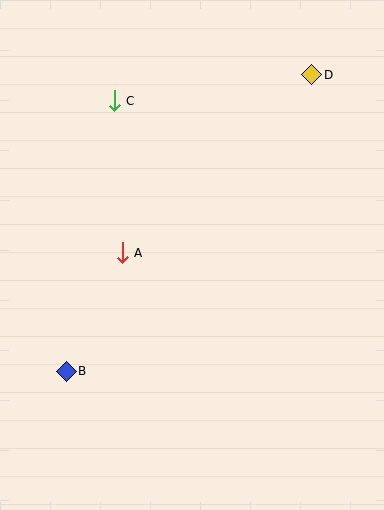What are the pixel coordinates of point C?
Point C is at (114, 101).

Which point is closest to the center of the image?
Point A at (122, 253) is closest to the center.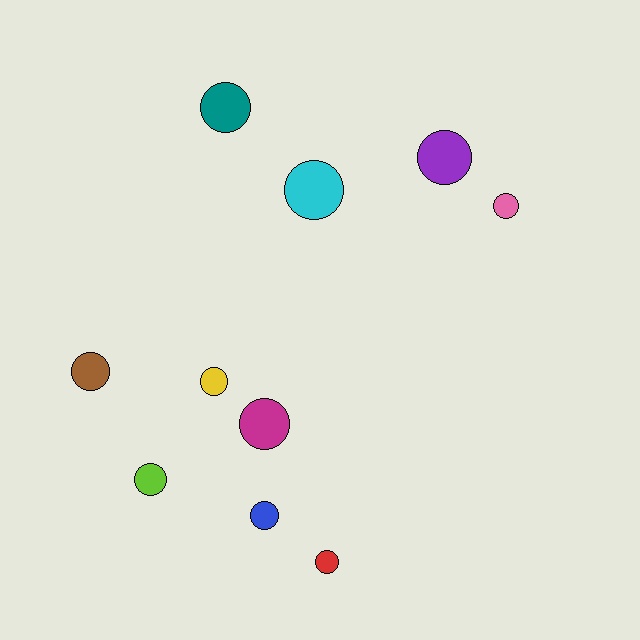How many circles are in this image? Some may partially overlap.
There are 10 circles.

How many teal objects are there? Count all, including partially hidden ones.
There is 1 teal object.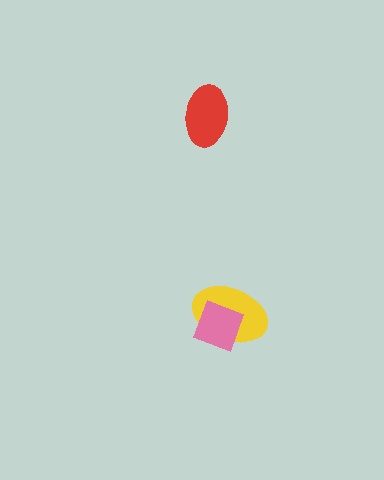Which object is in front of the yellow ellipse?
The pink diamond is in front of the yellow ellipse.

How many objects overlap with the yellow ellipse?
1 object overlaps with the yellow ellipse.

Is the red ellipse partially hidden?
No, no other shape covers it.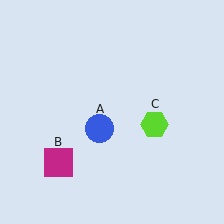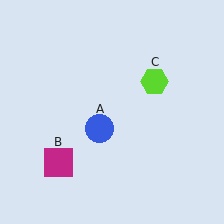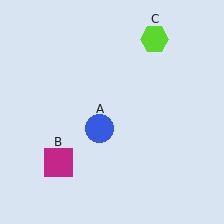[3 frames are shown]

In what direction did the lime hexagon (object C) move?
The lime hexagon (object C) moved up.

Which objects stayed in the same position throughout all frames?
Blue circle (object A) and magenta square (object B) remained stationary.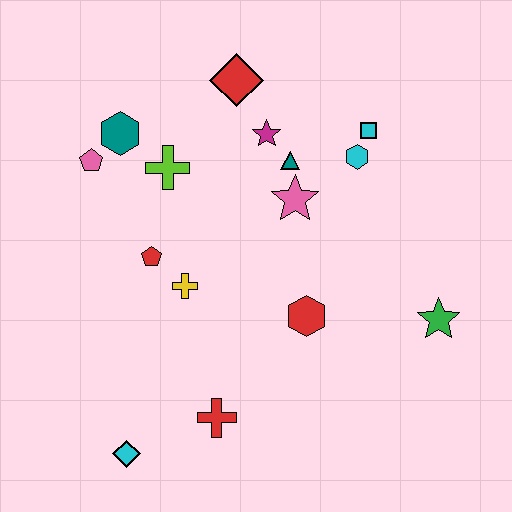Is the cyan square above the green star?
Yes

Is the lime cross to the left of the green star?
Yes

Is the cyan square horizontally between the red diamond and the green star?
Yes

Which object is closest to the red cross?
The cyan diamond is closest to the red cross.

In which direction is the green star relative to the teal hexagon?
The green star is to the right of the teal hexagon.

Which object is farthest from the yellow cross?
The green star is farthest from the yellow cross.